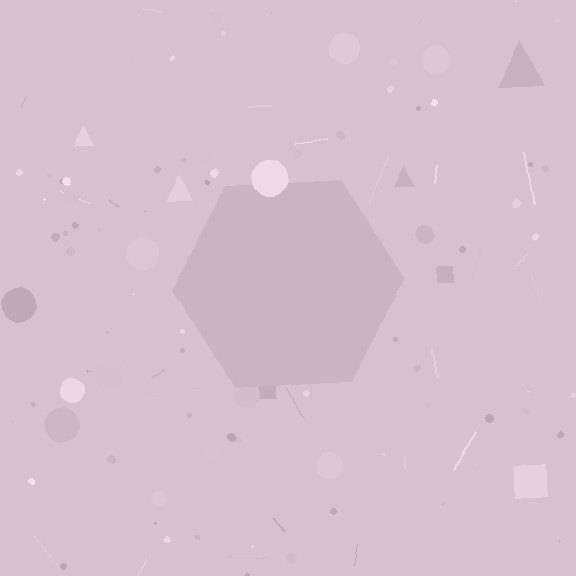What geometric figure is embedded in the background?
A hexagon is embedded in the background.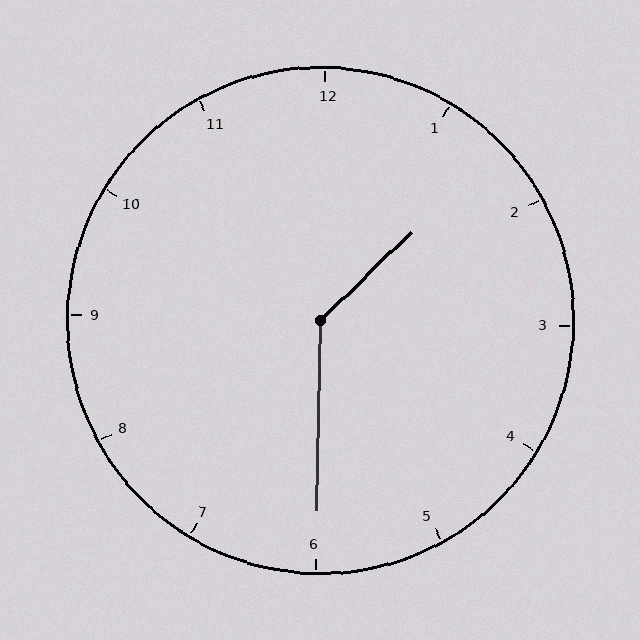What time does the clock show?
1:30.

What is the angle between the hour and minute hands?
Approximately 135 degrees.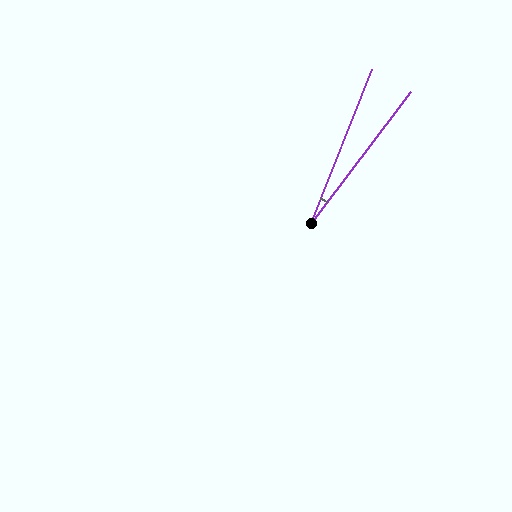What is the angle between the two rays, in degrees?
Approximately 16 degrees.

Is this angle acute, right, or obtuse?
It is acute.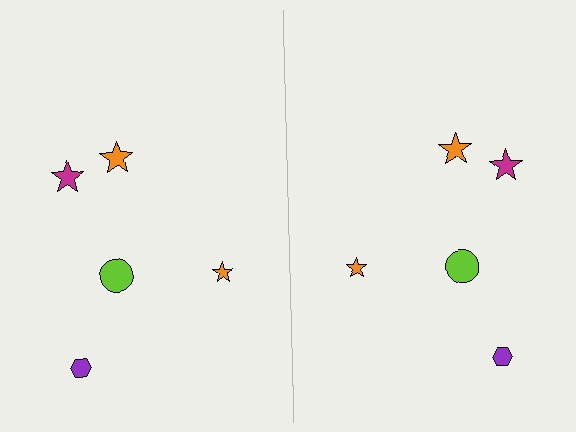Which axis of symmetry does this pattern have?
The pattern has a vertical axis of symmetry running through the center of the image.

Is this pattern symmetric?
Yes, this pattern has bilateral (reflection) symmetry.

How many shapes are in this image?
There are 10 shapes in this image.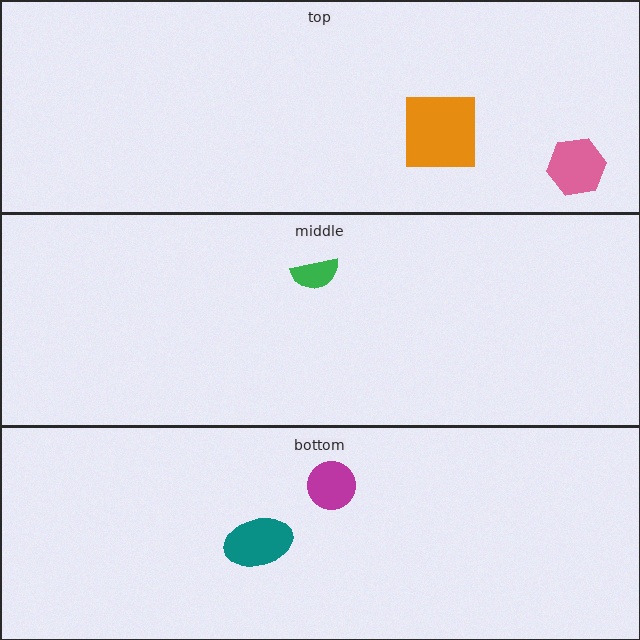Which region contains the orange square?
The top region.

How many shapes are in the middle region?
1.